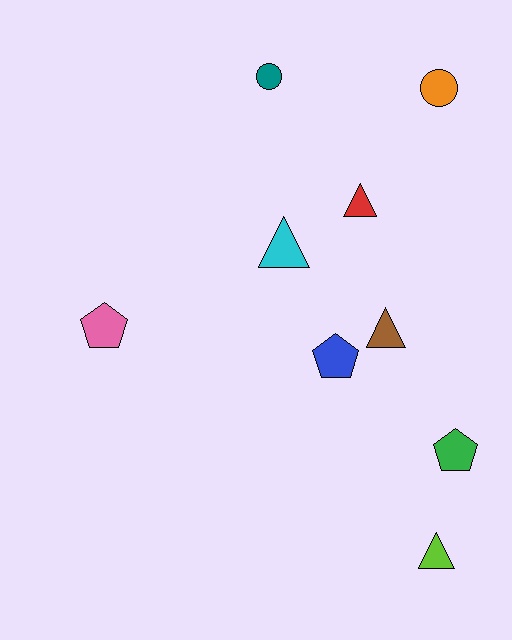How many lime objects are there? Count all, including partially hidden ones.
There is 1 lime object.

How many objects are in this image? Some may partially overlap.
There are 9 objects.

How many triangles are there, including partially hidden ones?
There are 4 triangles.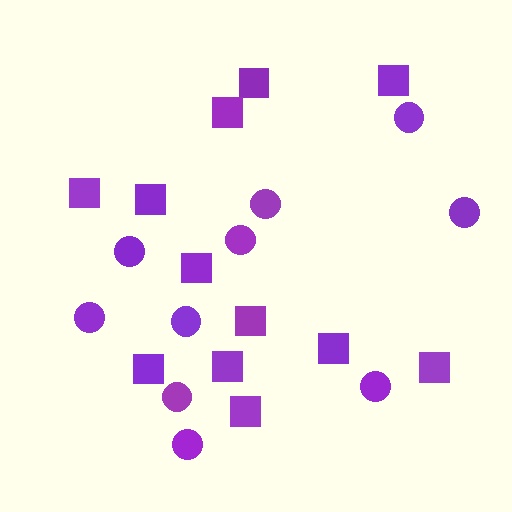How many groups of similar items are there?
There are 2 groups: one group of circles (10) and one group of squares (12).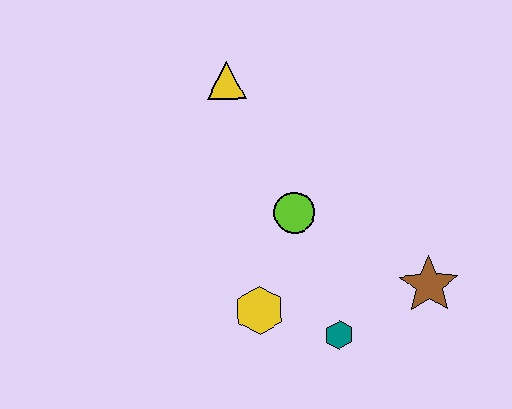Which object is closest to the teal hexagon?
The yellow hexagon is closest to the teal hexagon.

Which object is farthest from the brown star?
The yellow triangle is farthest from the brown star.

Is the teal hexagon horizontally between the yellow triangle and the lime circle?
No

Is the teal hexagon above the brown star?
No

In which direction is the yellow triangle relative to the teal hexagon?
The yellow triangle is above the teal hexagon.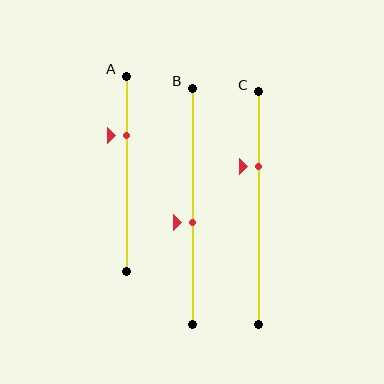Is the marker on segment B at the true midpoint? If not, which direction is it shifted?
No, the marker on segment B is shifted downward by about 7% of the segment length.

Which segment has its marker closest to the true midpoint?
Segment B has its marker closest to the true midpoint.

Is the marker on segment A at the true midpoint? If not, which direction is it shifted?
No, the marker on segment A is shifted upward by about 20% of the segment length.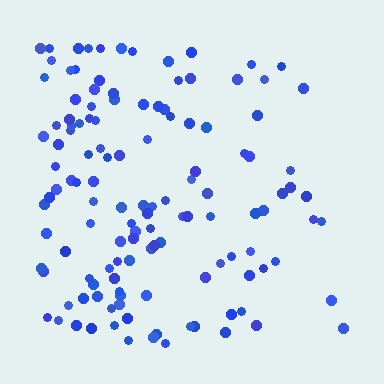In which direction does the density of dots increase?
From right to left, with the left side densest.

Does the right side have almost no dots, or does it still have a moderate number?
Still a moderate number, just noticeably fewer than the left.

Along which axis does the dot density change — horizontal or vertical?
Horizontal.